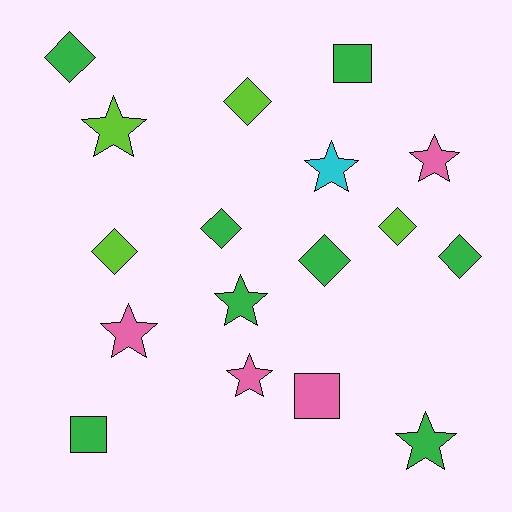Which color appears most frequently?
Green, with 8 objects.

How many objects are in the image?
There are 17 objects.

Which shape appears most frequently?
Star, with 7 objects.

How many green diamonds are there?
There are 4 green diamonds.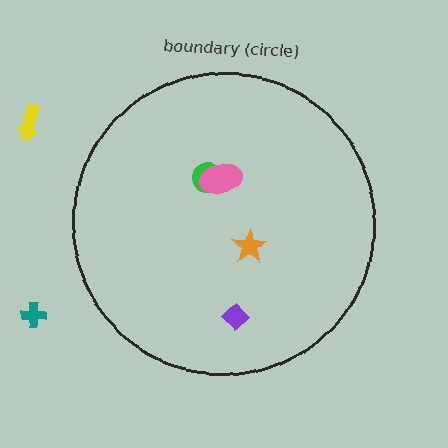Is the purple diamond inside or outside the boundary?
Inside.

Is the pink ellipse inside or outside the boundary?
Inside.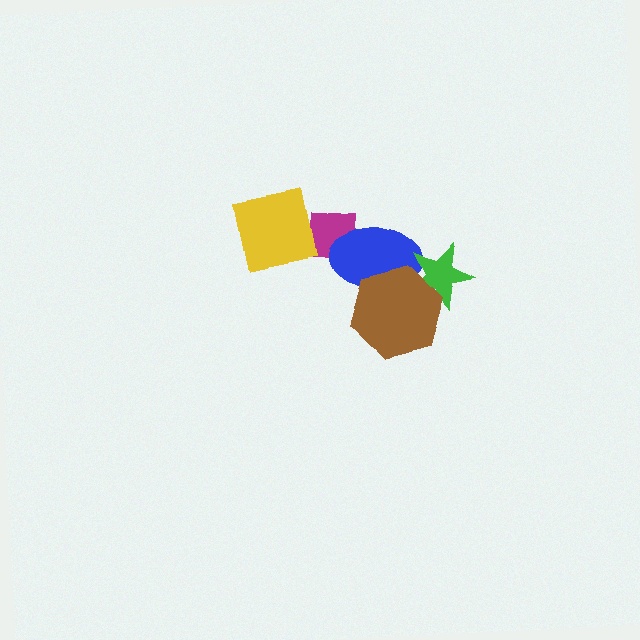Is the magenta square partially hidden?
Yes, it is partially covered by another shape.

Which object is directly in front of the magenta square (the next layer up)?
The blue ellipse is directly in front of the magenta square.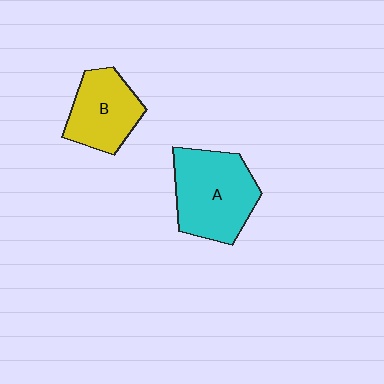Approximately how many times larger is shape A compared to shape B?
Approximately 1.4 times.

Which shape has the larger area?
Shape A (cyan).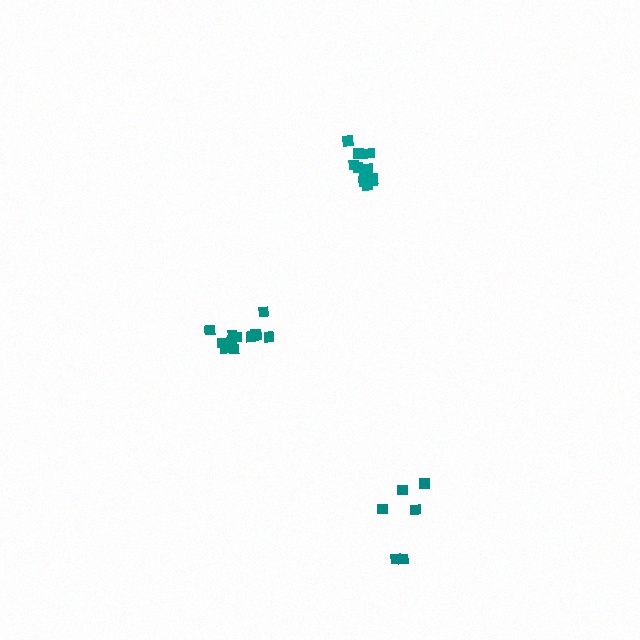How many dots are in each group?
Group 1: 11 dots, Group 2: 12 dots, Group 3: 6 dots (29 total).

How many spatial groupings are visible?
There are 3 spatial groupings.